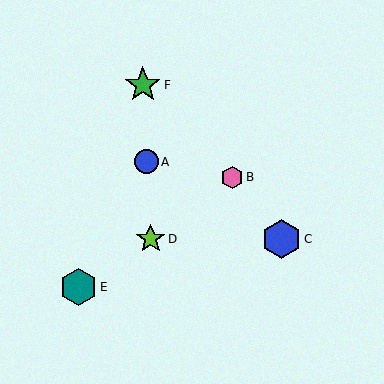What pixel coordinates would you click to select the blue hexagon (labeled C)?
Click at (282, 239) to select the blue hexagon C.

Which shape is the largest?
The blue hexagon (labeled C) is the largest.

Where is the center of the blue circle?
The center of the blue circle is at (146, 162).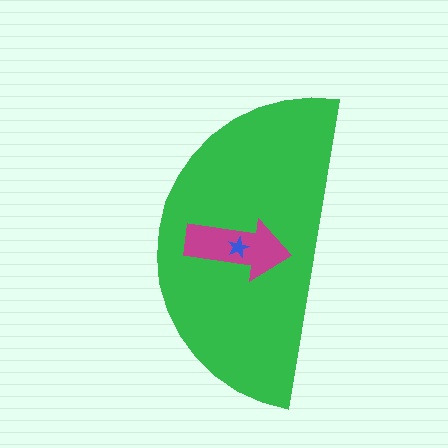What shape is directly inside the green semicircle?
The magenta arrow.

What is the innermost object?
The blue star.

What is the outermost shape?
The green semicircle.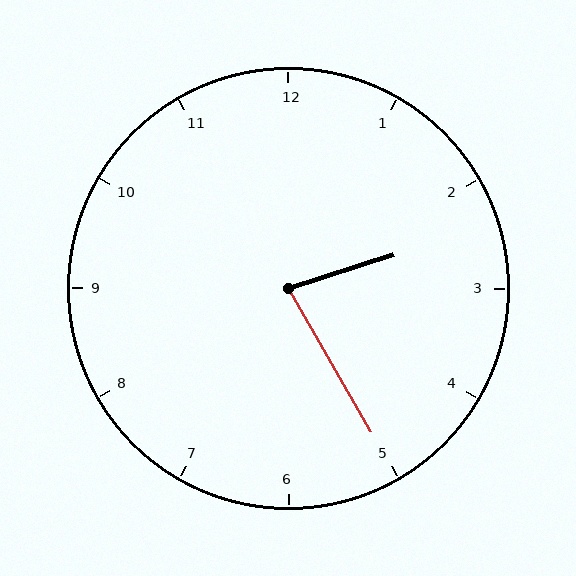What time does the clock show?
2:25.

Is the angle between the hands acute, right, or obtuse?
It is acute.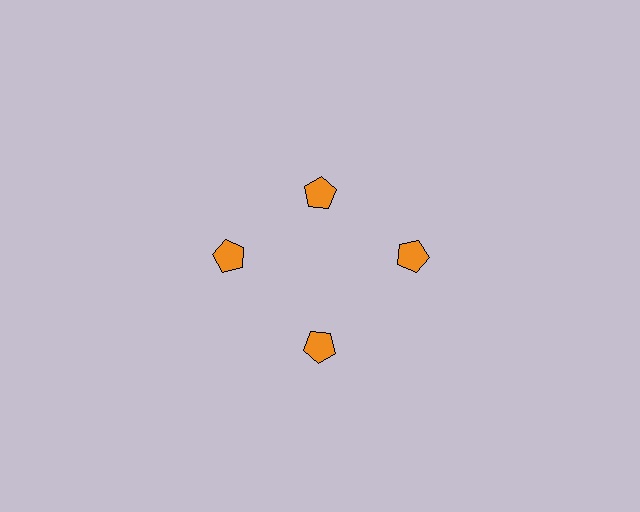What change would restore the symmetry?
The symmetry would be restored by moving it outward, back onto the ring so that all 4 pentagons sit at equal angles and equal distance from the center.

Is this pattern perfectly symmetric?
No. The 4 orange pentagons are arranged in a ring, but one element near the 12 o'clock position is pulled inward toward the center, breaking the 4-fold rotational symmetry.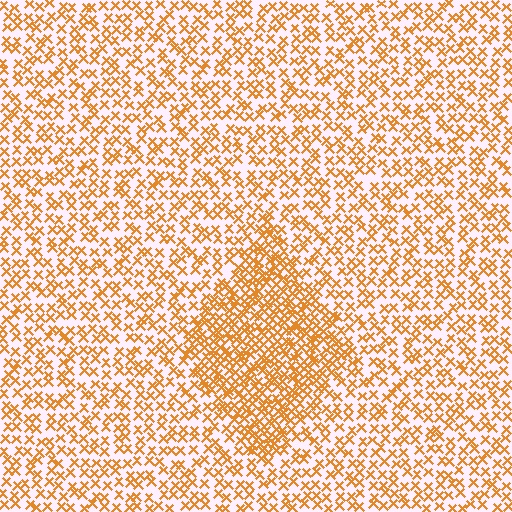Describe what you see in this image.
The image contains small orange elements arranged at two different densities. A diamond-shaped region is visible where the elements are more densely packed than the surrounding area.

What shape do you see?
I see a diamond.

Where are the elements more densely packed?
The elements are more densely packed inside the diamond boundary.